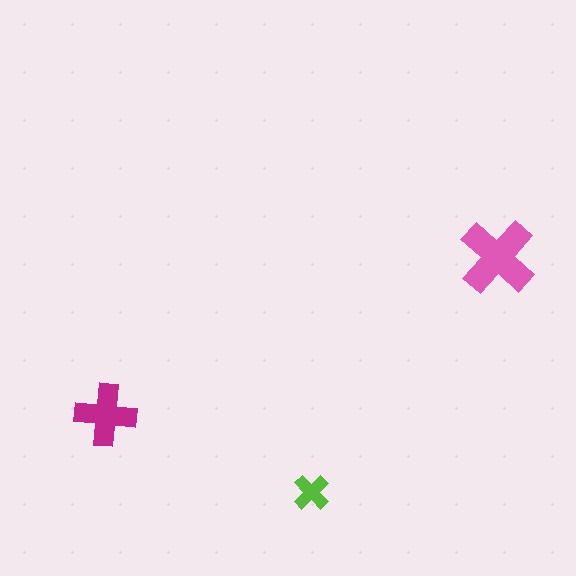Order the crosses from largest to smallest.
the pink one, the magenta one, the lime one.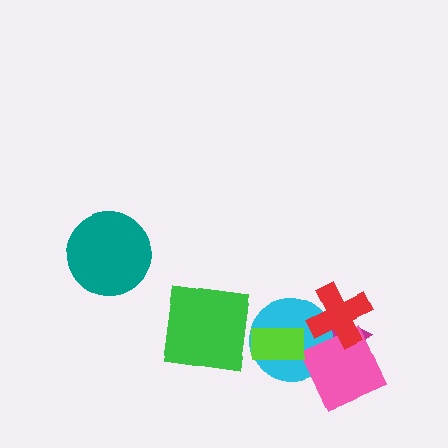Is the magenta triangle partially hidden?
Yes, it is partially covered by another shape.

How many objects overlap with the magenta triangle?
4 objects overlap with the magenta triangle.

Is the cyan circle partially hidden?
Yes, it is partially covered by another shape.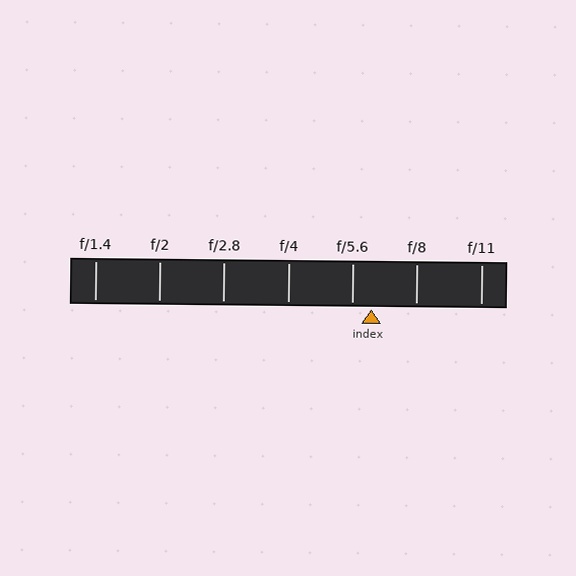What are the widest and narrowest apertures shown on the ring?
The widest aperture shown is f/1.4 and the narrowest is f/11.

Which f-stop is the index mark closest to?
The index mark is closest to f/5.6.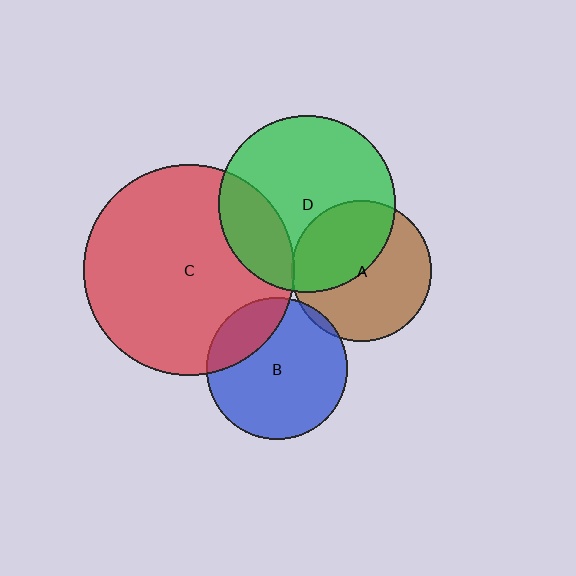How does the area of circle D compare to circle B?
Approximately 1.6 times.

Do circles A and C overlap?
Yes.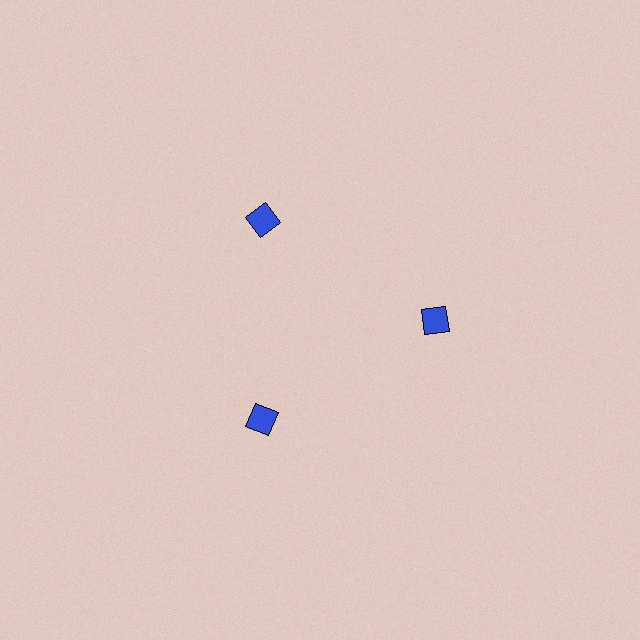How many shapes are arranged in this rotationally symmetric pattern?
There are 3 shapes, arranged in 3 groups of 1.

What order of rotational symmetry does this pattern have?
This pattern has 3-fold rotational symmetry.